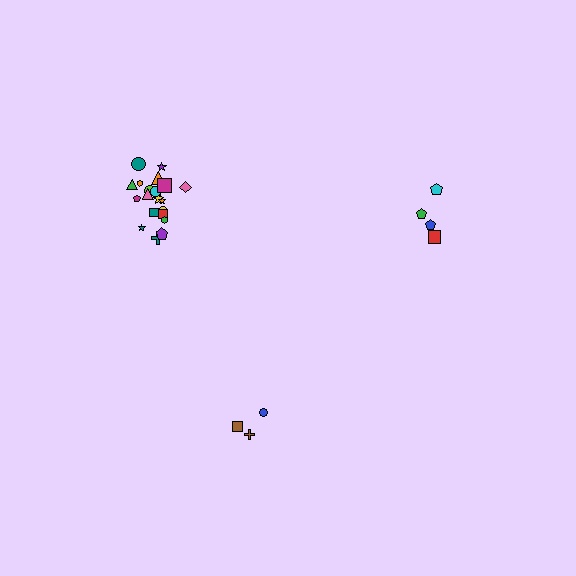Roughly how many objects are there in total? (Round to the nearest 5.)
Roughly 30 objects in total.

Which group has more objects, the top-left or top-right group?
The top-left group.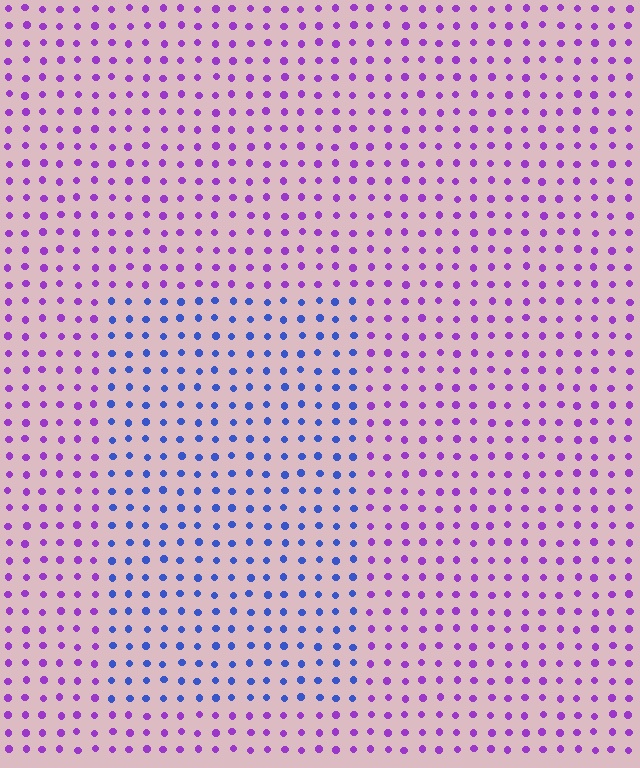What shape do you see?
I see a rectangle.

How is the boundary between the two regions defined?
The boundary is defined purely by a slight shift in hue (about 53 degrees). Spacing, size, and orientation are identical on both sides.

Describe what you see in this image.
The image is filled with small purple elements in a uniform arrangement. A rectangle-shaped region is visible where the elements are tinted to a slightly different hue, forming a subtle color boundary.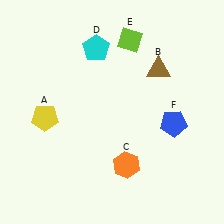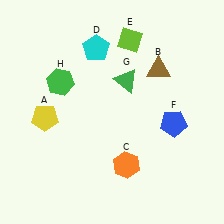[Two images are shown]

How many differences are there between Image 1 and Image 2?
There are 2 differences between the two images.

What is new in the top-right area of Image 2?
A green triangle (G) was added in the top-right area of Image 2.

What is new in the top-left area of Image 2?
A green hexagon (H) was added in the top-left area of Image 2.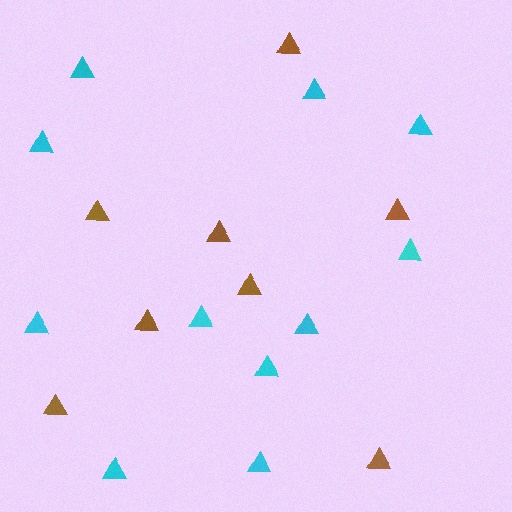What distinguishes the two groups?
There are 2 groups: one group of brown triangles (8) and one group of cyan triangles (11).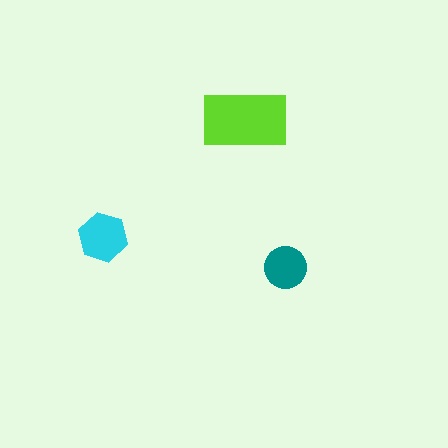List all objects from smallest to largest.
The teal circle, the cyan hexagon, the lime rectangle.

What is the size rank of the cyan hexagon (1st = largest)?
2nd.